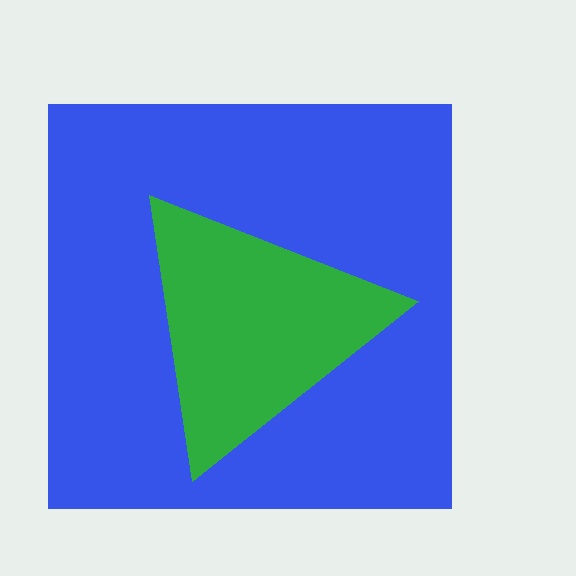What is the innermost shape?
The green triangle.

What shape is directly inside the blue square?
The green triangle.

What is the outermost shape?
The blue square.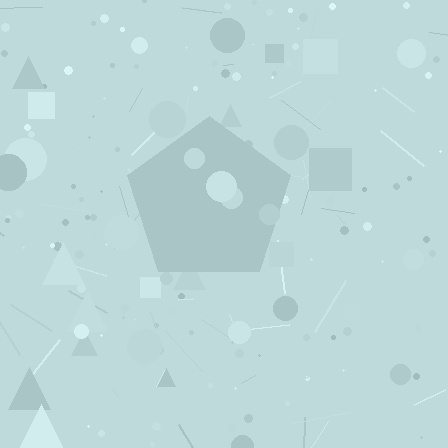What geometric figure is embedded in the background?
A pentagon is embedded in the background.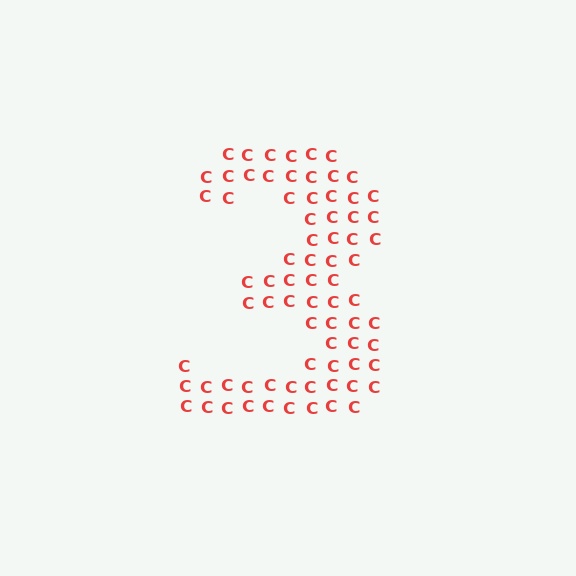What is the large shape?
The large shape is the digit 3.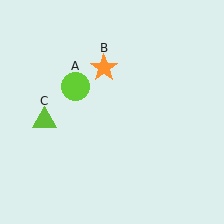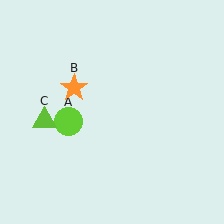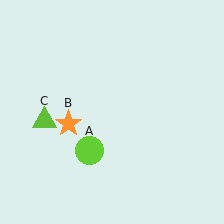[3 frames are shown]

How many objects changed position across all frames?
2 objects changed position: lime circle (object A), orange star (object B).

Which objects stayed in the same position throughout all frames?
Lime triangle (object C) remained stationary.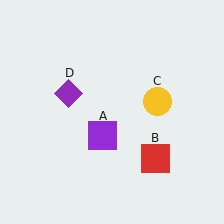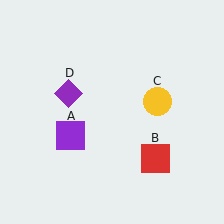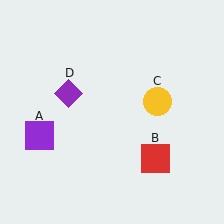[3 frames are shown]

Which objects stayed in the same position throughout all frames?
Red square (object B) and yellow circle (object C) and purple diamond (object D) remained stationary.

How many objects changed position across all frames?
1 object changed position: purple square (object A).